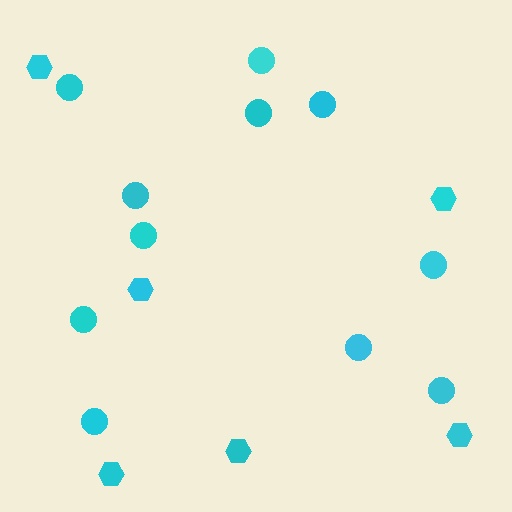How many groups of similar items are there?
There are 2 groups: one group of hexagons (6) and one group of circles (11).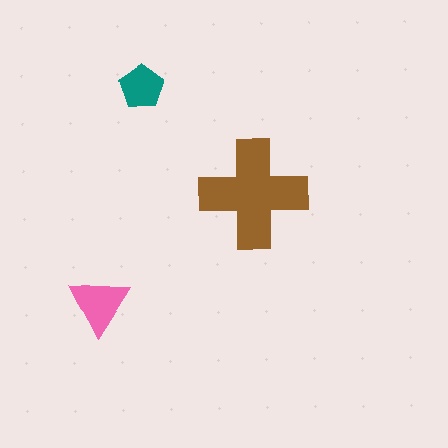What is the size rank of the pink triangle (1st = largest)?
2nd.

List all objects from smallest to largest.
The teal pentagon, the pink triangle, the brown cross.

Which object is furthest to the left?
The pink triangle is leftmost.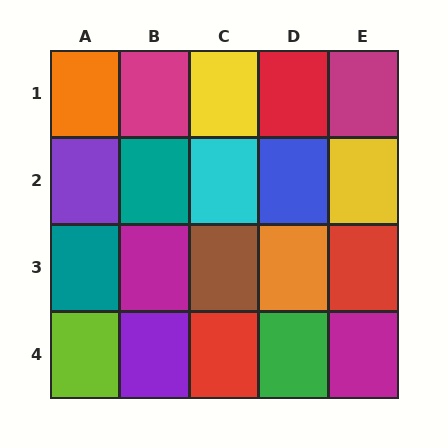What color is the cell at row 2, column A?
Purple.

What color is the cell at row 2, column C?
Cyan.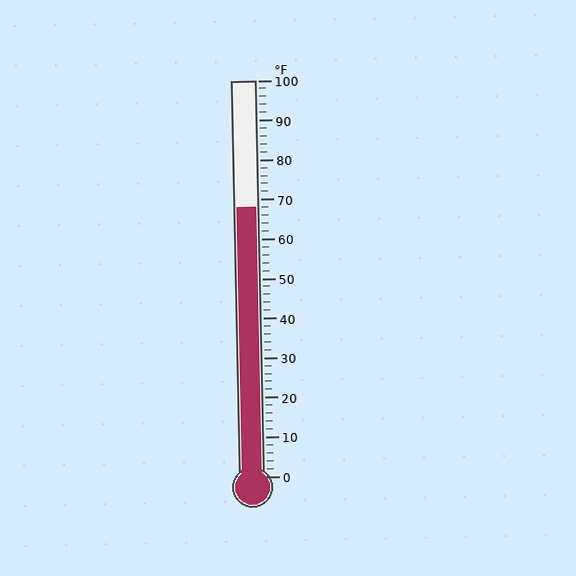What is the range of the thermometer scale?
The thermometer scale ranges from 0°F to 100°F.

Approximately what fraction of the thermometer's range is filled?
The thermometer is filled to approximately 70% of its range.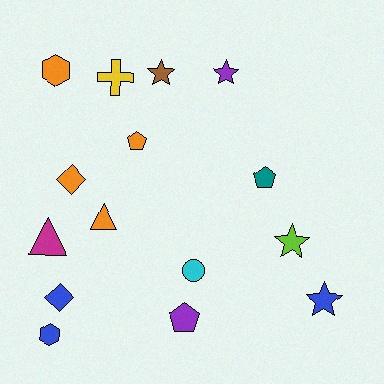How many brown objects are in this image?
There is 1 brown object.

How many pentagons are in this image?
There are 3 pentagons.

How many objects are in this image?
There are 15 objects.